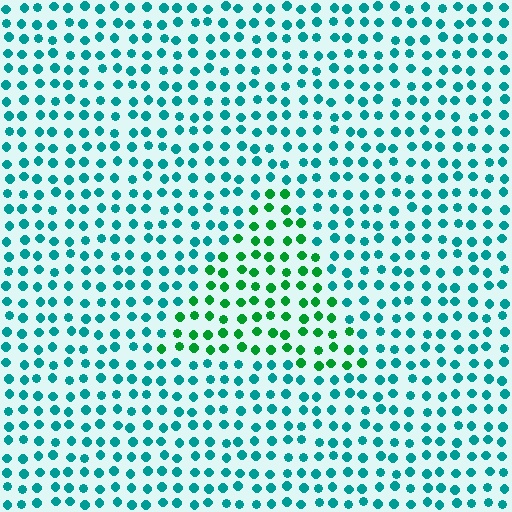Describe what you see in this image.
The image is filled with small teal elements in a uniform arrangement. A triangle-shaped region is visible where the elements are tinted to a slightly different hue, forming a subtle color boundary.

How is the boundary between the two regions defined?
The boundary is defined purely by a slight shift in hue (about 41 degrees). Spacing, size, and orientation are identical on both sides.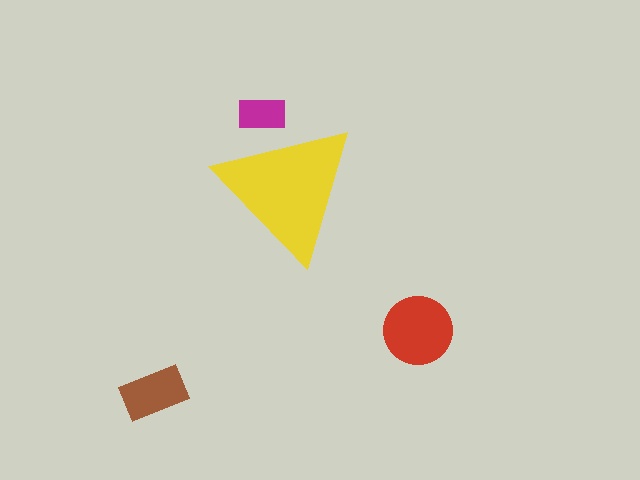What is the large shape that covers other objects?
A yellow triangle.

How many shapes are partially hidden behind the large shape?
1 shape is partially hidden.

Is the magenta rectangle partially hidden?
Yes, the magenta rectangle is partially hidden behind the yellow triangle.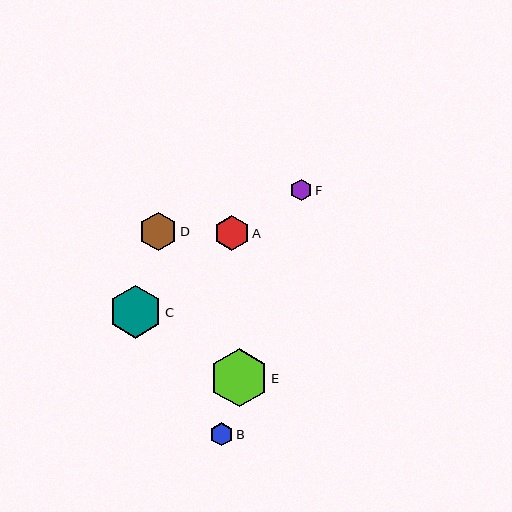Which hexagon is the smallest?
Hexagon F is the smallest with a size of approximately 21 pixels.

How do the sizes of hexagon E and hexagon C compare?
Hexagon E and hexagon C are approximately the same size.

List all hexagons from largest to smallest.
From largest to smallest: E, C, D, A, B, F.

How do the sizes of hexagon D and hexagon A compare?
Hexagon D and hexagon A are approximately the same size.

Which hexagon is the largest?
Hexagon E is the largest with a size of approximately 58 pixels.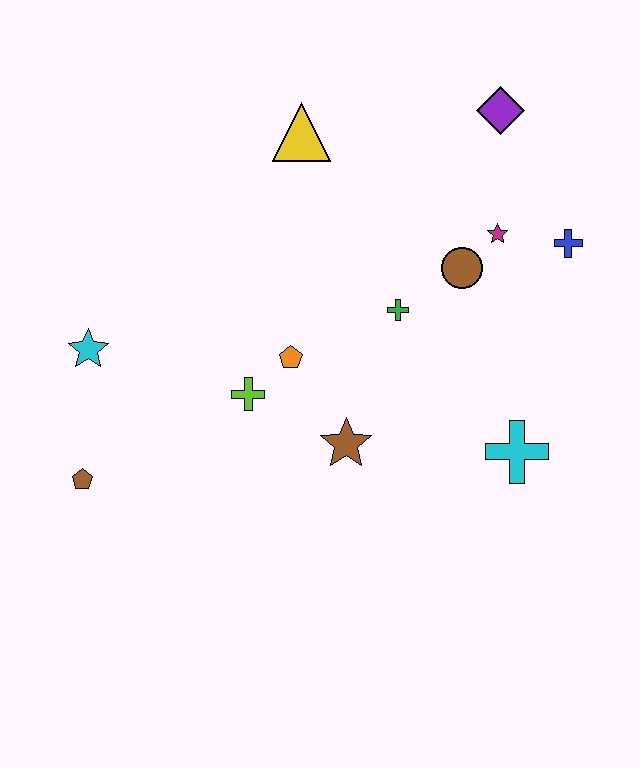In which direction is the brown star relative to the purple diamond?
The brown star is below the purple diamond.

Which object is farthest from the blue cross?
The brown pentagon is farthest from the blue cross.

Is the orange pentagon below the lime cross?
No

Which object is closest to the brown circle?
The magenta star is closest to the brown circle.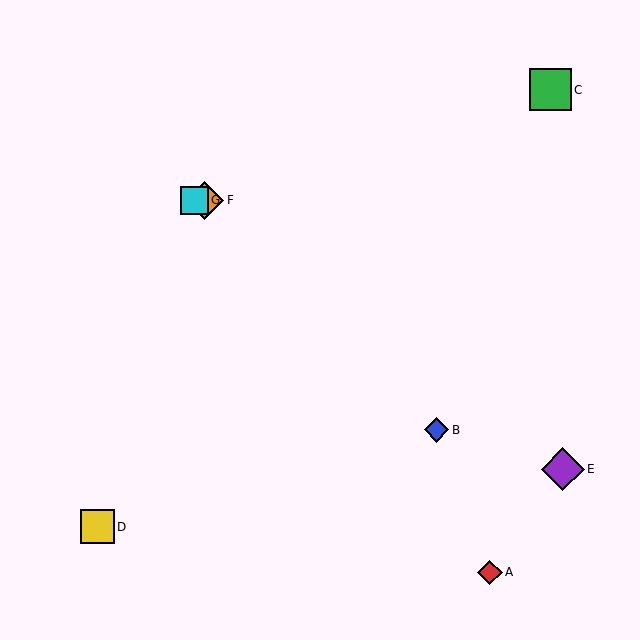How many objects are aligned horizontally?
2 objects (F, G) are aligned horizontally.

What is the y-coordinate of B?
Object B is at y≈430.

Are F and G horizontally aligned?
Yes, both are at y≈200.